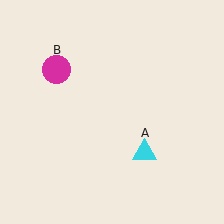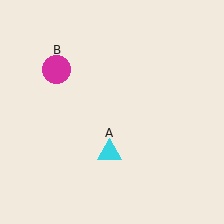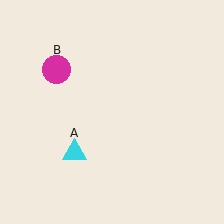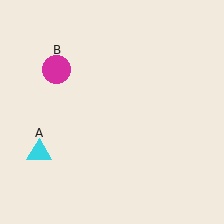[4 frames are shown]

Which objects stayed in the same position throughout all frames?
Magenta circle (object B) remained stationary.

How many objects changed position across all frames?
1 object changed position: cyan triangle (object A).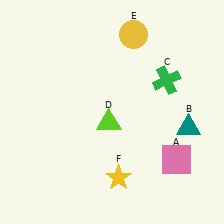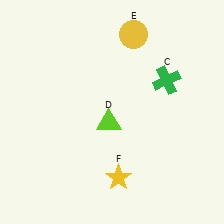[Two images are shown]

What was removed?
The teal triangle (B), the pink square (A) were removed in Image 2.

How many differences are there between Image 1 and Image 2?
There are 2 differences between the two images.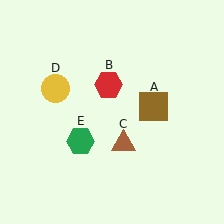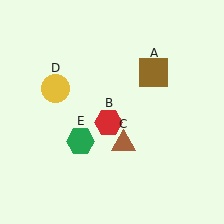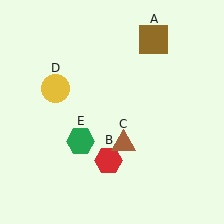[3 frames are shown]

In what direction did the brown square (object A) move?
The brown square (object A) moved up.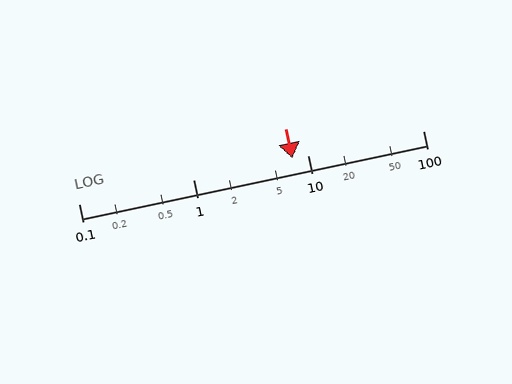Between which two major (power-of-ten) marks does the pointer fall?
The pointer is between 1 and 10.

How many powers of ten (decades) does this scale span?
The scale spans 3 decades, from 0.1 to 100.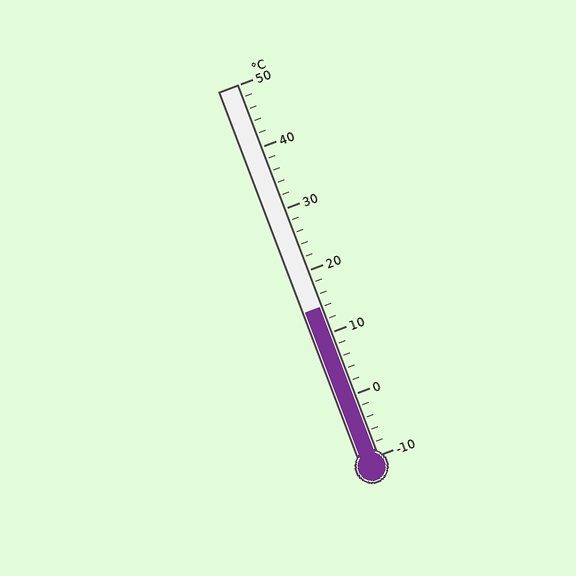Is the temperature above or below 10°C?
The temperature is above 10°C.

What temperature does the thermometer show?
The thermometer shows approximately 14°C.